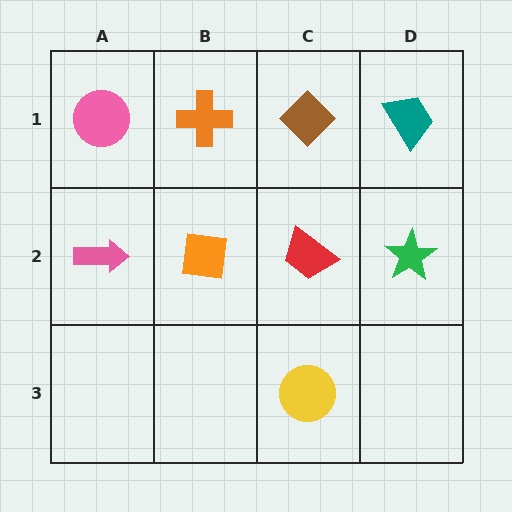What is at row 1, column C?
A brown diamond.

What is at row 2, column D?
A green star.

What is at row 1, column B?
An orange cross.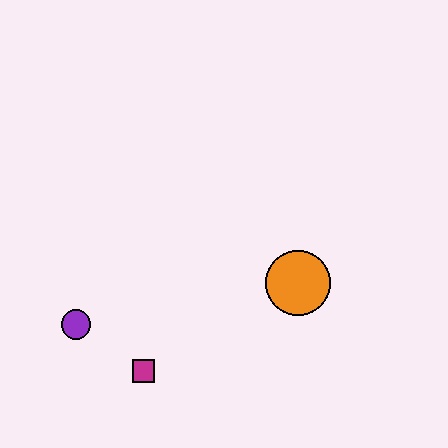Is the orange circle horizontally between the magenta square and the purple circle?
No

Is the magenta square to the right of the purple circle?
Yes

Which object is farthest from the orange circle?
The purple circle is farthest from the orange circle.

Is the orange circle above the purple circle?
Yes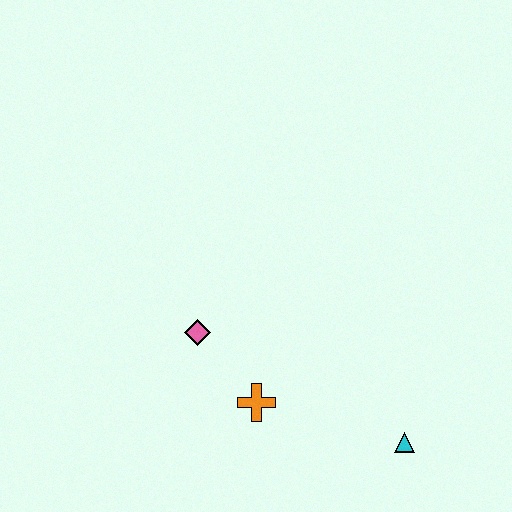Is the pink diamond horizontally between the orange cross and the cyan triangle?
No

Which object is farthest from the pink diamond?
The cyan triangle is farthest from the pink diamond.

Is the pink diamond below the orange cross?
No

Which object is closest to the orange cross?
The pink diamond is closest to the orange cross.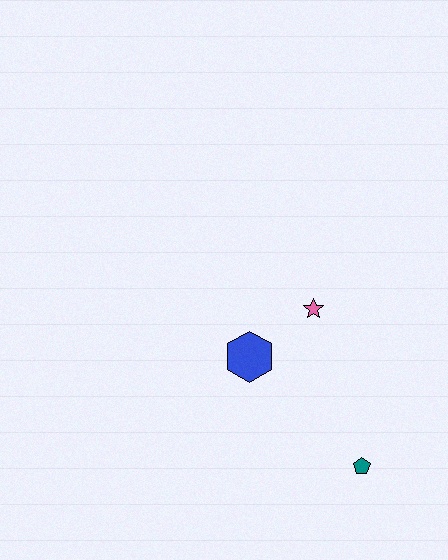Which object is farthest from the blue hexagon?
The teal pentagon is farthest from the blue hexagon.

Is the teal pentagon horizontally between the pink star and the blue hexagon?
No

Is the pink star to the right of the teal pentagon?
No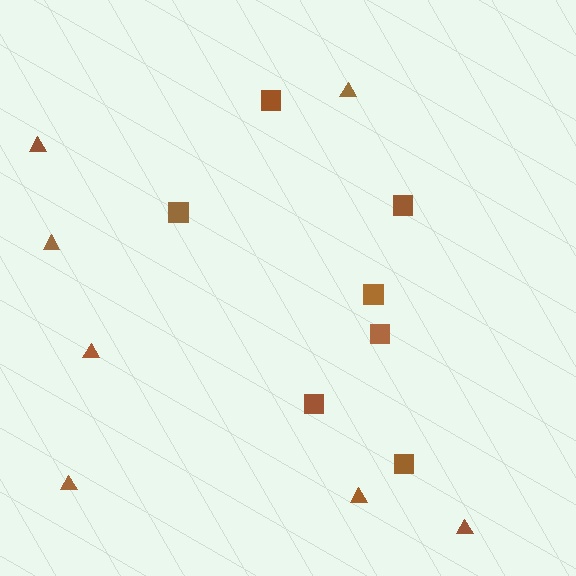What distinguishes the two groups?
There are 2 groups: one group of triangles (7) and one group of squares (7).